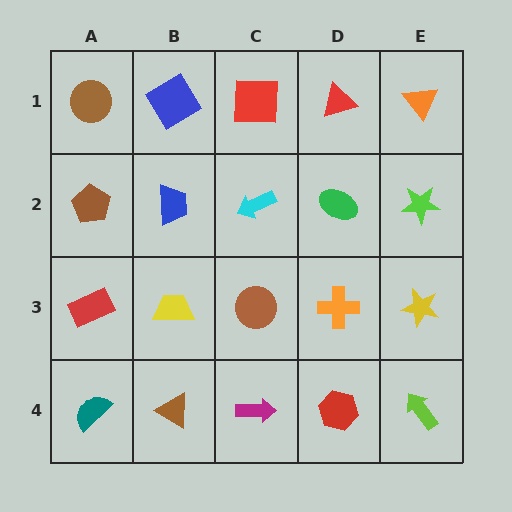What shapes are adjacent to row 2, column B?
A blue diamond (row 1, column B), a yellow trapezoid (row 3, column B), a brown pentagon (row 2, column A), a cyan arrow (row 2, column C).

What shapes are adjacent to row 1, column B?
A blue trapezoid (row 2, column B), a brown circle (row 1, column A), a red square (row 1, column C).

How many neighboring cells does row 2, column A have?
3.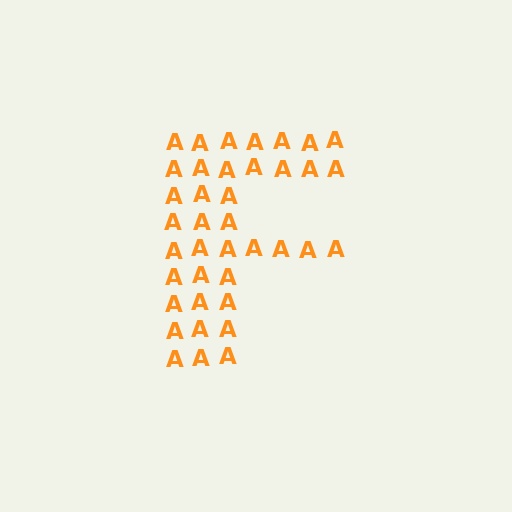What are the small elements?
The small elements are letter A's.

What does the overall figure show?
The overall figure shows the letter F.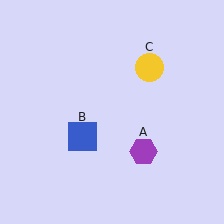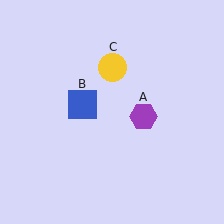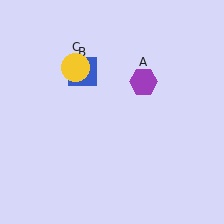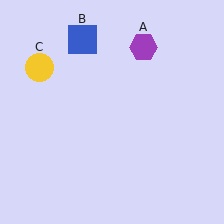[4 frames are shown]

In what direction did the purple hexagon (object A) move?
The purple hexagon (object A) moved up.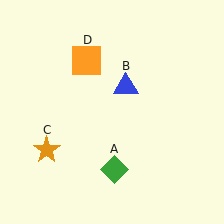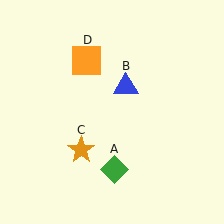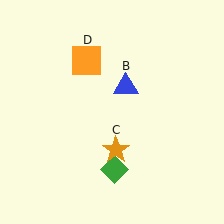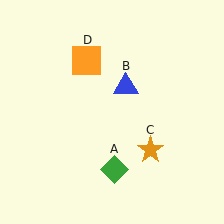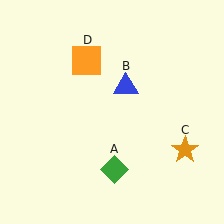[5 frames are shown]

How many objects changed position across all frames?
1 object changed position: orange star (object C).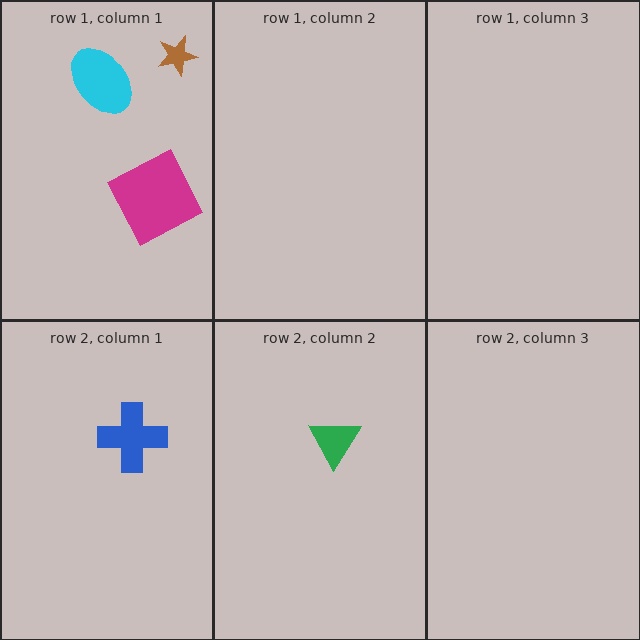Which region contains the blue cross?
The row 2, column 1 region.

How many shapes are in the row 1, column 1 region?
3.